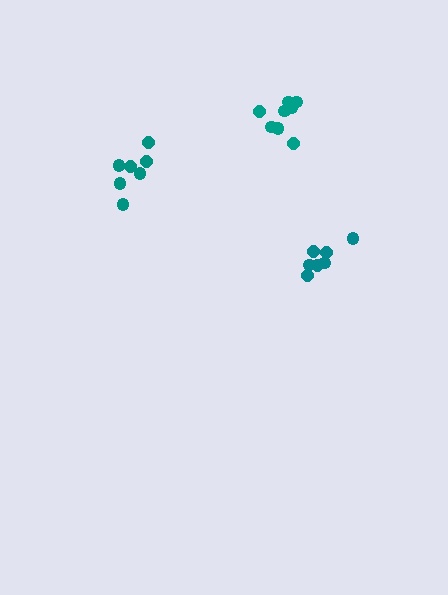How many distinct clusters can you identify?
There are 3 distinct clusters.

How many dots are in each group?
Group 1: 7 dots, Group 2: 7 dots, Group 3: 8 dots (22 total).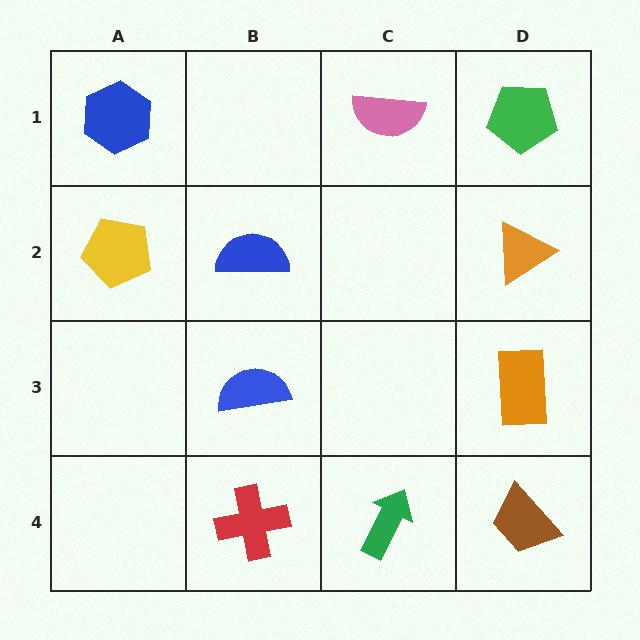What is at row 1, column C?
A pink semicircle.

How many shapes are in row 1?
3 shapes.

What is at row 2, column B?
A blue semicircle.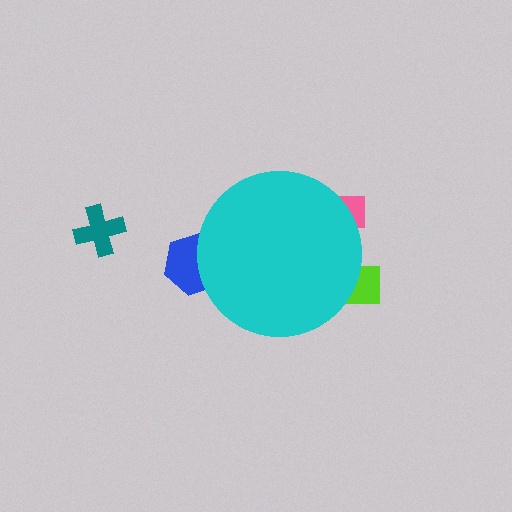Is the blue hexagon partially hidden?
Yes, the blue hexagon is partially hidden behind the cyan circle.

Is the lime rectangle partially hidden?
Yes, the lime rectangle is partially hidden behind the cyan circle.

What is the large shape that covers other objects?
A cyan circle.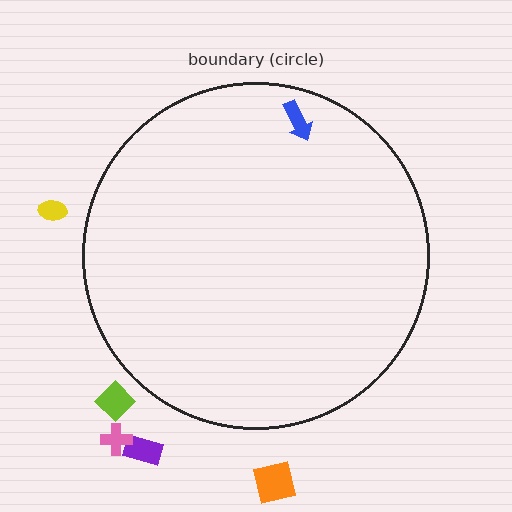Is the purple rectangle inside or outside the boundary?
Outside.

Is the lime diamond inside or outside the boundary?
Outside.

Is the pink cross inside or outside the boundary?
Outside.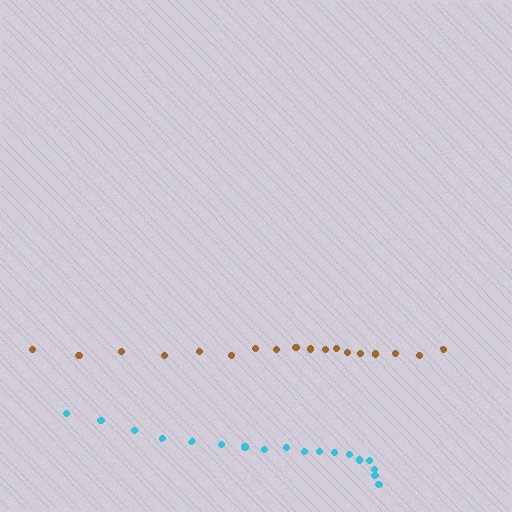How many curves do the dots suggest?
There are 2 distinct paths.